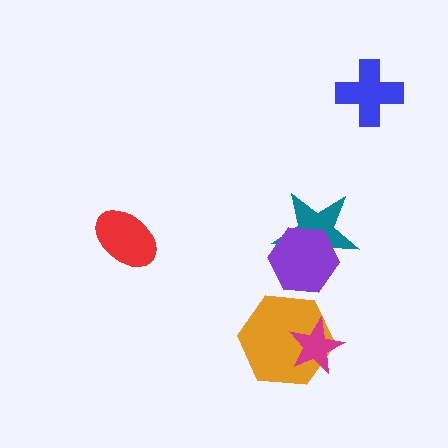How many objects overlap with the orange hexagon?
1 object overlaps with the orange hexagon.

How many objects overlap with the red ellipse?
0 objects overlap with the red ellipse.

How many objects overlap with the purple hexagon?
1 object overlaps with the purple hexagon.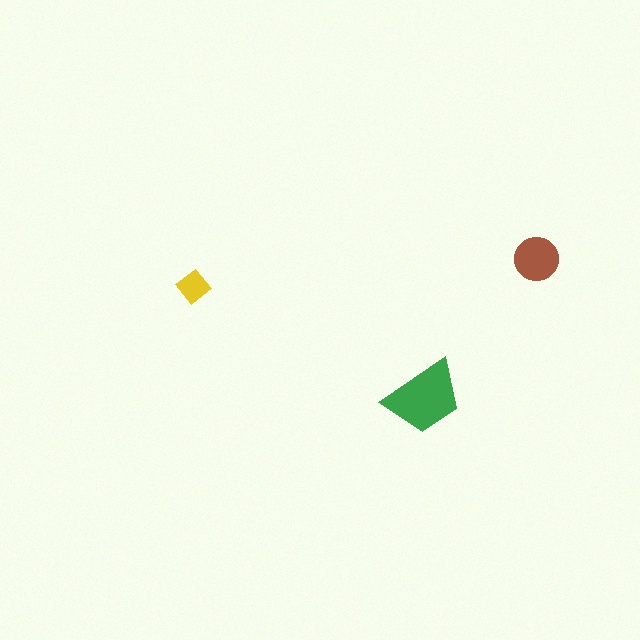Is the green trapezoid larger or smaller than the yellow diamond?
Larger.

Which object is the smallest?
The yellow diamond.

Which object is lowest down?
The green trapezoid is bottommost.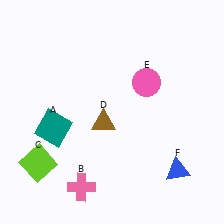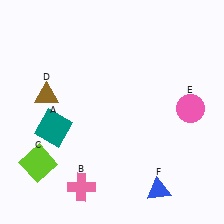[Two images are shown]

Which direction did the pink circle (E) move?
The pink circle (E) moved right.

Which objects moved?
The objects that moved are: the brown triangle (D), the pink circle (E), the blue triangle (F).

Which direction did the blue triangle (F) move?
The blue triangle (F) moved down.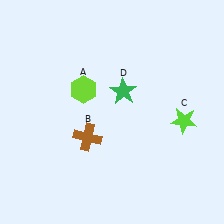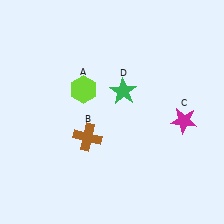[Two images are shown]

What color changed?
The star (C) changed from lime in Image 1 to magenta in Image 2.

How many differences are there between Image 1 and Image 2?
There is 1 difference between the two images.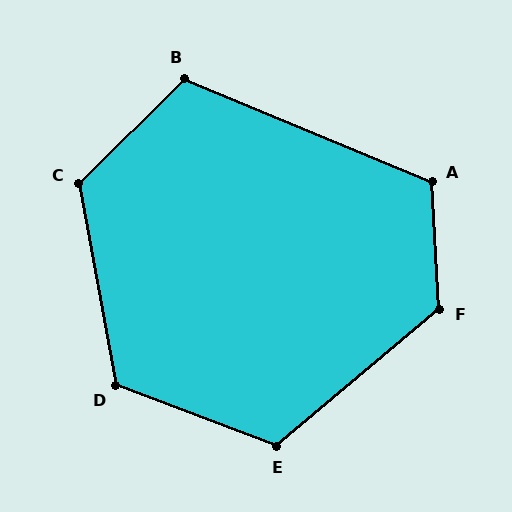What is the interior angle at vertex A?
Approximately 116 degrees (obtuse).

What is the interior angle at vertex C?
Approximately 125 degrees (obtuse).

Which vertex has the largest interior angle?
F, at approximately 127 degrees.